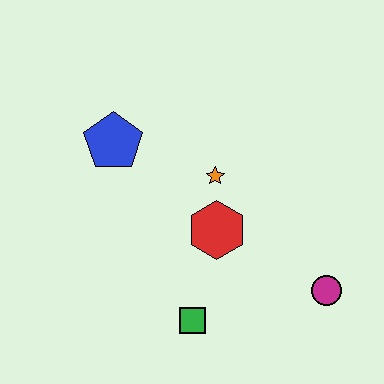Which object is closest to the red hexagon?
The orange star is closest to the red hexagon.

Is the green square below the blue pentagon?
Yes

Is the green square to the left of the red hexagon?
Yes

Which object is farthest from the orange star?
The magenta circle is farthest from the orange star.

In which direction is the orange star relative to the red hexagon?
The orange star is above the red hexagon.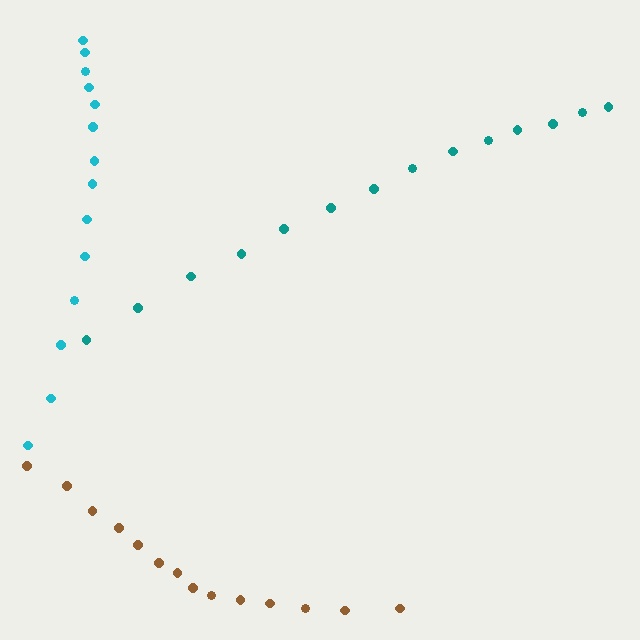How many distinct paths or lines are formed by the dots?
There are 3 distinct paths.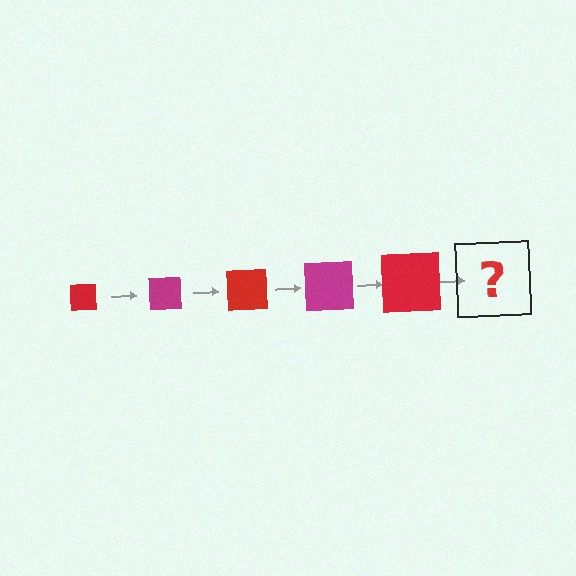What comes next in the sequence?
The next element should be a magenta square, larger than the previous one.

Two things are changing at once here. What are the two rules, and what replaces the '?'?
The two rules are that the square grows larger each step and the color cycles through red and magenta. The '?' should be a magenta square, larger than the previous one.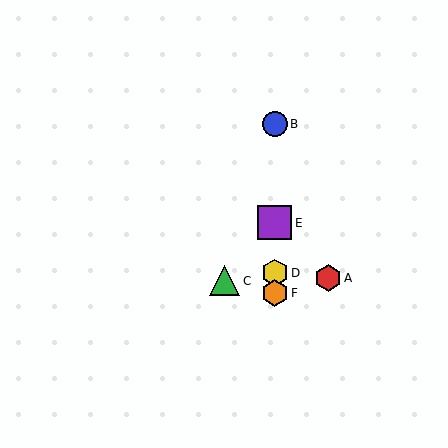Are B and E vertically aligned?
Yes, both are at x≈275.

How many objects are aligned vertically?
4 objects (B, D, E, F) are aligned vertically.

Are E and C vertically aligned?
No, E is at x≈275 and C is at x≈224.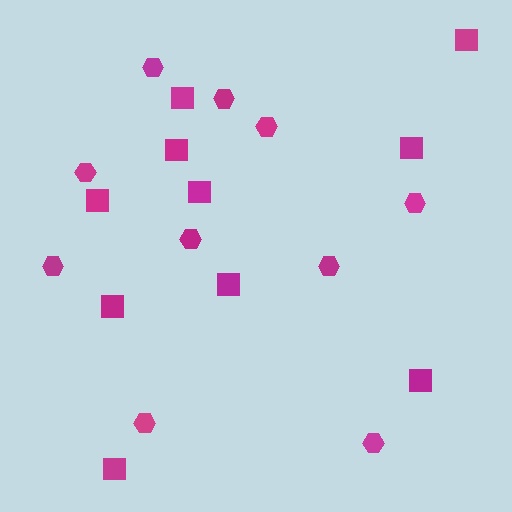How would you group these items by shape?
There are 2 groups: one group of squares (10) and one group of hexagons (10).